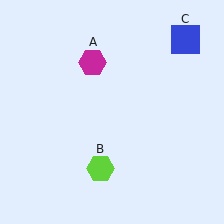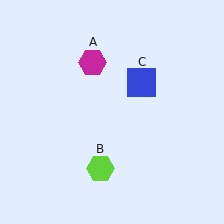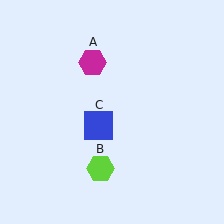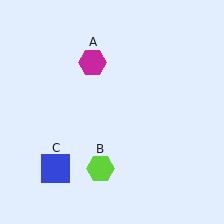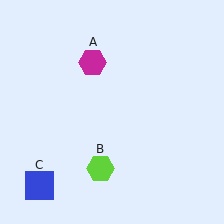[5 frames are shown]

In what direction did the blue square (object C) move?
The blue square (object C) moved down and to the left.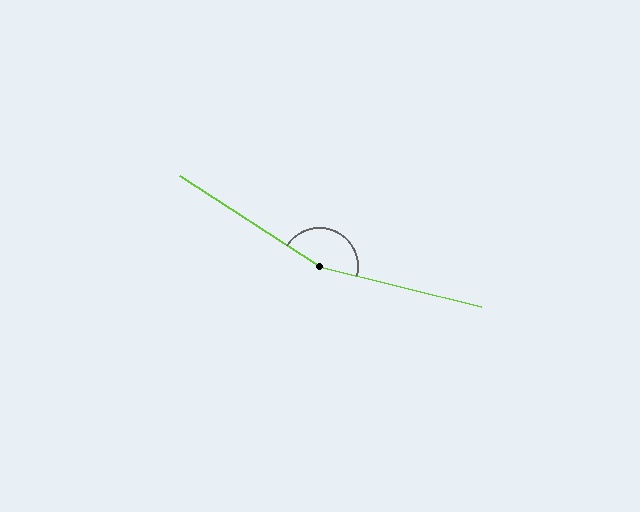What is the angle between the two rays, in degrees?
Approximately 161 degrees.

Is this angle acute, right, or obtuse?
It is obtuse.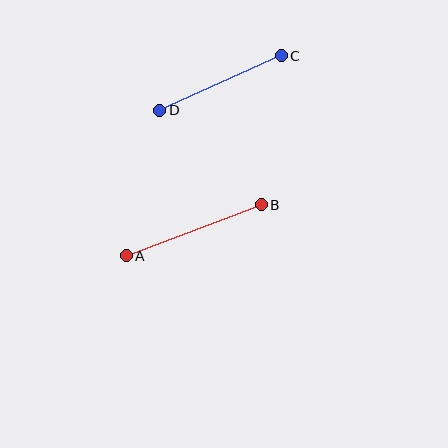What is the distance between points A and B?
The distance is approximately 144 pixels.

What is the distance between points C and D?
The distance is approximately 133 pixels.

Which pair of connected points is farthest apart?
Points A and B are farthest apart.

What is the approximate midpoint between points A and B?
The midpoint is at approximately (194, 230) pixels.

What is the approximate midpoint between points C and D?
The midpoint is at approximately (221, 83) pixels.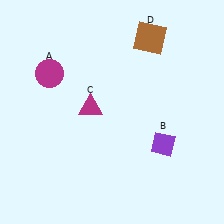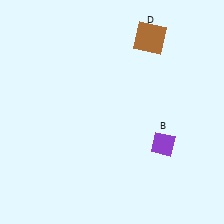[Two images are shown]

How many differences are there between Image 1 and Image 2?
There are 2 differences between the two images.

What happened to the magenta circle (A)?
The magenta circle (A) was removed in Image 2. It was in the top-left area of Image 1.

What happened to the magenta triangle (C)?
The magenta triangle (C) was removed in Image 2. It was in the top-left area of Image 1.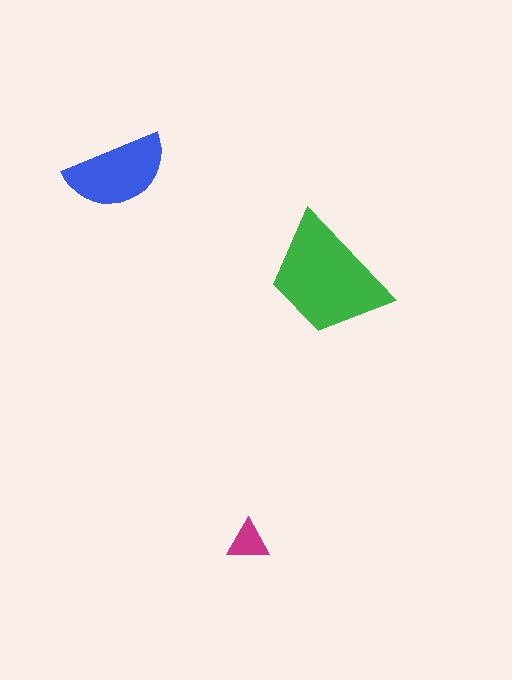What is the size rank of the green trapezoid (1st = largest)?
1st.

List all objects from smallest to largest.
The magenta triangle, the blue semicircle, the green trapezoid.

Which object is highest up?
The blue semicircle is topmost.